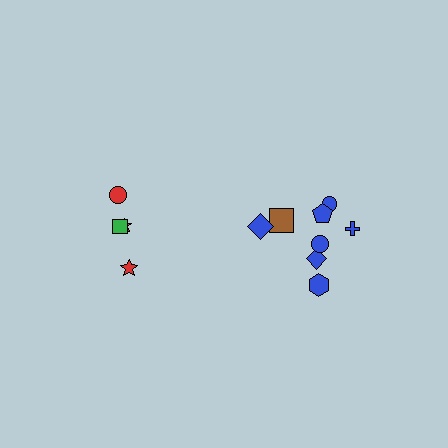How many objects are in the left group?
There are 4 objects.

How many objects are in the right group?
There are 8 objects.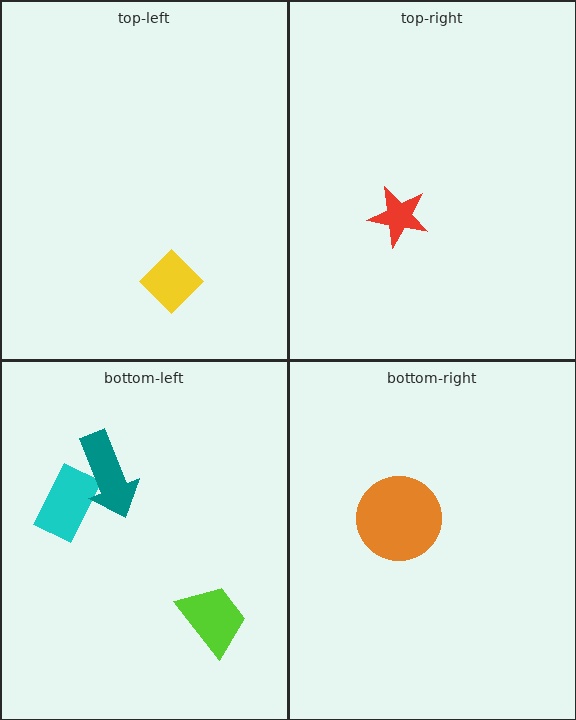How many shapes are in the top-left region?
1.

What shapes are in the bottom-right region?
The orange circle.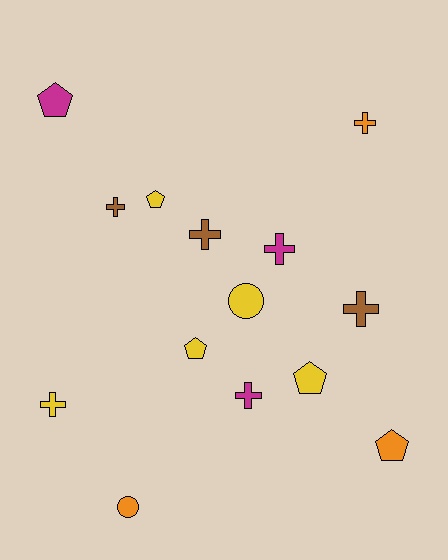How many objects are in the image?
There are 14 objects.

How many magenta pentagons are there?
There is 1 magenta pentagon.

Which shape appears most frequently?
Cross, with 7 objects.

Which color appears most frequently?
Yellow, with 5 objects.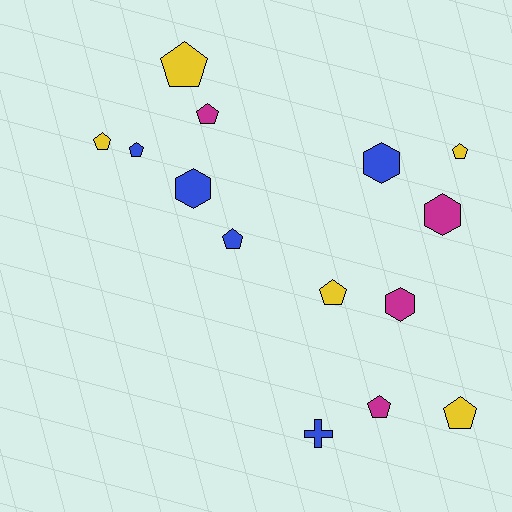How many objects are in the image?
There are 14 objects.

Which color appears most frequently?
Blue, with 5 objects.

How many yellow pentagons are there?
There are 5 yellow pentagons.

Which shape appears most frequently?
Pentagon, with 9 objects.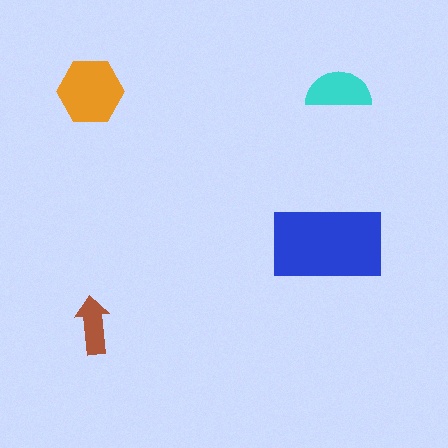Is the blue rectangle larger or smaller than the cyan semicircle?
Larger.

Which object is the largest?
The blue rectangle.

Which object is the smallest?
The brown arrow.